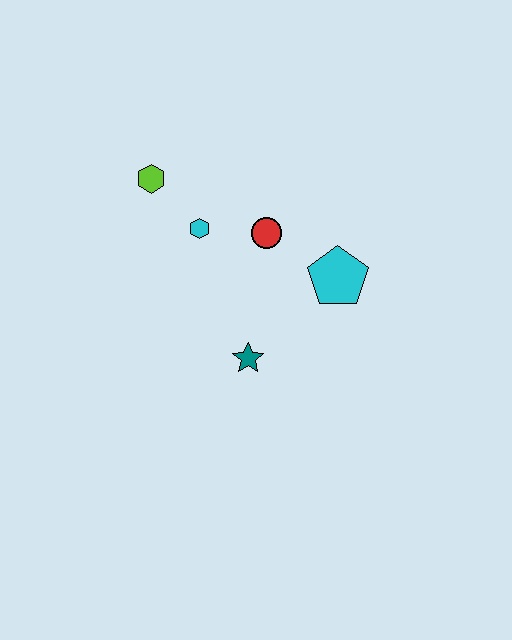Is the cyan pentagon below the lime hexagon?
Yes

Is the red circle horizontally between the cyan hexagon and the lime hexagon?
No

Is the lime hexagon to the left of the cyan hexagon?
Yes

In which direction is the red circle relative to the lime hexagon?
The red circle is to the right of the lime hexagon.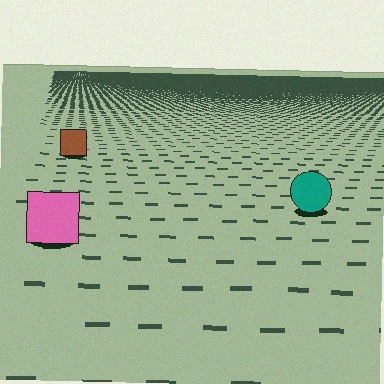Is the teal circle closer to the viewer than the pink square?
No. The pink square is closer — you can tell from the texture gradient: the ground texture is coarser near it.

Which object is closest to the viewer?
The pink square is closest. The texture marks near it are larger and more spread out.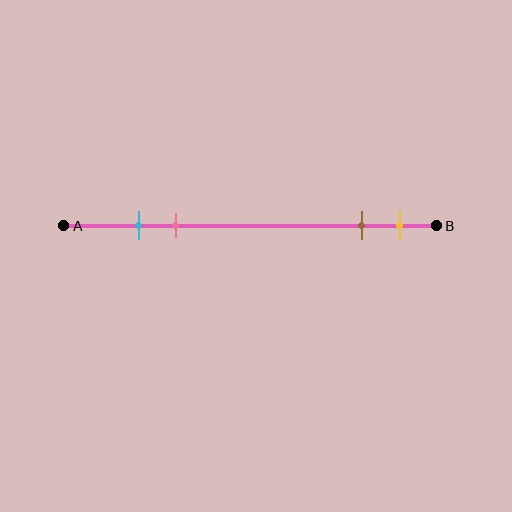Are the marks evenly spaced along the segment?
No, the marks are not evenly spaced.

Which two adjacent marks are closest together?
The cyan and pink marks are the closest adjacent pair.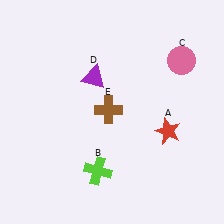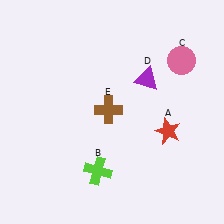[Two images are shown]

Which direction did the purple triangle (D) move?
The purple triangle (D) moved right.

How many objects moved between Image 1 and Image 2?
1 object moved between the two images.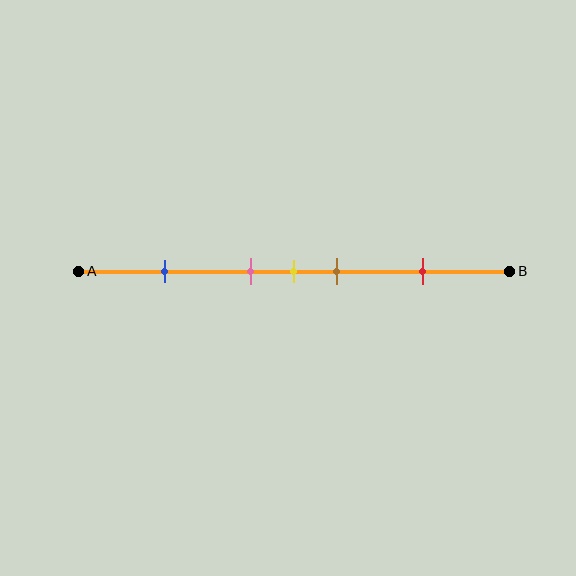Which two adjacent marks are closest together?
The pink and yellow marks are the closest adjacent pair.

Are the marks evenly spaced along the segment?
No, the marks are not evenly spaced.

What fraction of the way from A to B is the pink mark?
The pink mark is approximately 40% (0.4) of the way from A to B.